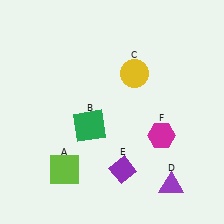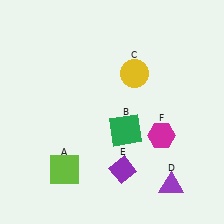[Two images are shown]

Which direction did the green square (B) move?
The green square (B) moved right.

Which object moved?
The green square (B) moved right.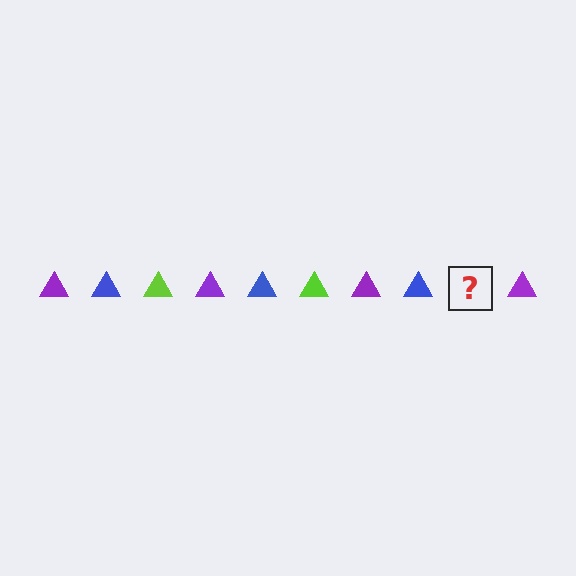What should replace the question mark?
The question mark should be replaced with a lime triangle.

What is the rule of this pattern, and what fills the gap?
The rule is that the pattern cycles through purple, blue, lime triangles. The gap should be filled with a lime triangle.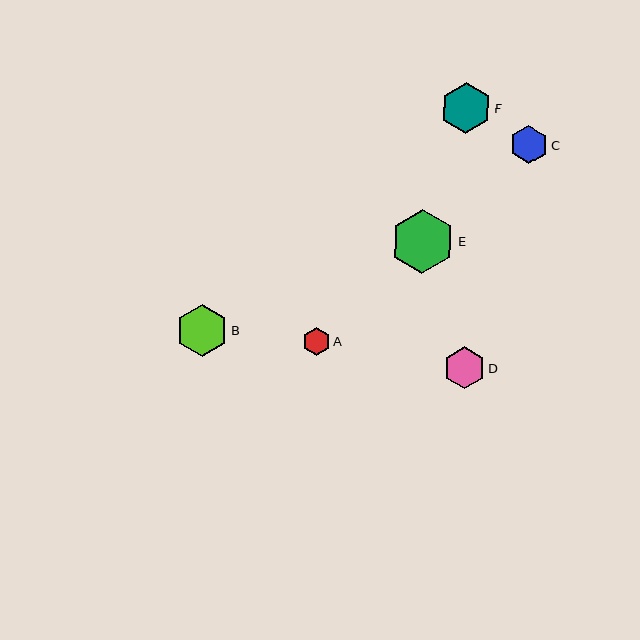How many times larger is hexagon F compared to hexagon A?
Hexagon F is approximately 1.8 times the size of hexagon A.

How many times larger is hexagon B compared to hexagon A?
Hexagon B is approximately 1.9 times the size of hexagon A.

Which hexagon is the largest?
Hexagon E is the largest with a size of approximately 63 pixels.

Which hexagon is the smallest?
Hexagon A is the smallest with a size of approximately 28 pixels.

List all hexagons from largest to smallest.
From largest to smallest: E, B, F, D, C, A.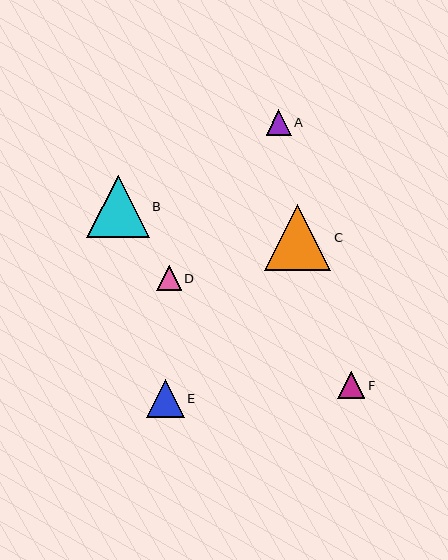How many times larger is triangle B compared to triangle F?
Triangle B is approximately 2.3 times the size of triangle F.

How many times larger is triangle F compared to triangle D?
Triangle F is approximately 1.1 times the size of triangle D.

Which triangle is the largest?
Triangle C is the largest with a size of approximately 66 pixels.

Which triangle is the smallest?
Triangle D is the smallest with a size of approximately 25 pixels.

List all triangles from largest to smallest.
From largest to smallest: C, B, E, F, A, D.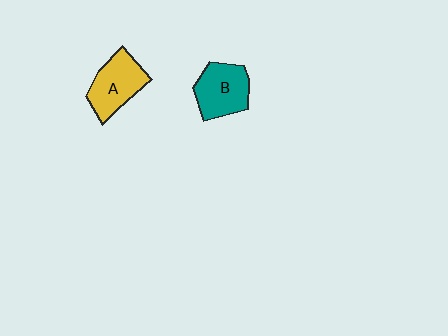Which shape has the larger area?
Shape A (yellow).